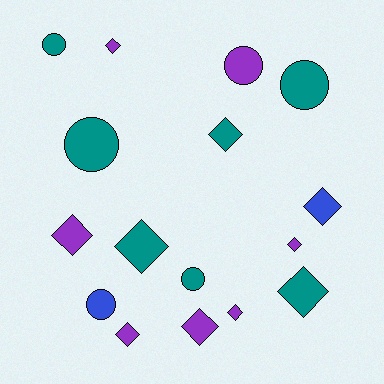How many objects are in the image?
There are 16 objects.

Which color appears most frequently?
Teal, with 7 objects.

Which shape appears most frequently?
Diamond, with 10 objects.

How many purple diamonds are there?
There are 6 purple diamonds.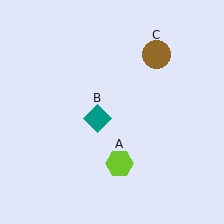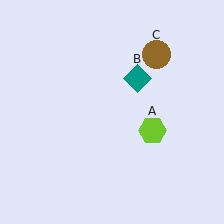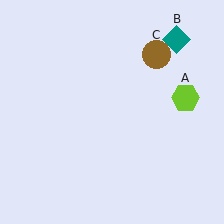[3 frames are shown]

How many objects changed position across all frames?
2 objects changed position: lime hexagon (object A), teal diamond (object B).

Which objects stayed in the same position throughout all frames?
Brown circle (object C) remained stationary.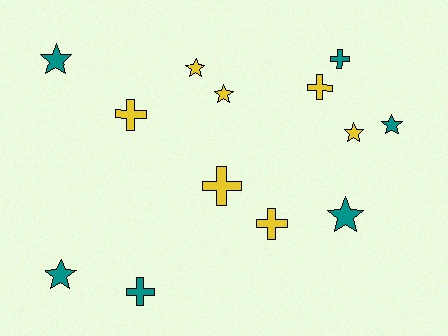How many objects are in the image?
There are 13 objects.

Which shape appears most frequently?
Star, with 7 objects.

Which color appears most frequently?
Yellow, with 7 objects.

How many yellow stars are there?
There are 3 yellow stars.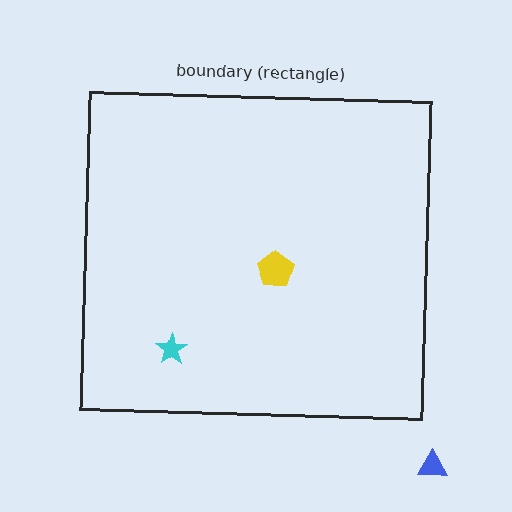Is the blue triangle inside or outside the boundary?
Outside.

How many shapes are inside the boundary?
2 inside, 1 outside.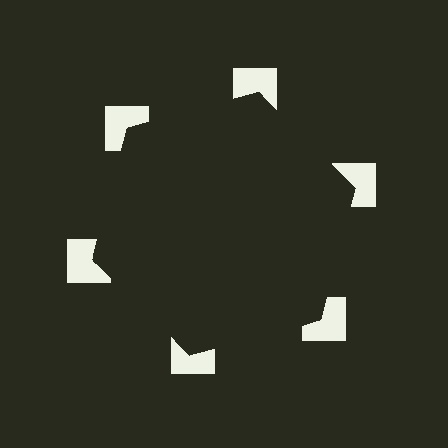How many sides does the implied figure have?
6 sides.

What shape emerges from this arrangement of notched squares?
An illusory hexagon — its edges are inferred from the aligned wedge cuts in the notched squares, not physically drawn.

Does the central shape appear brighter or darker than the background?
It typically appears slightly darker than the background, even though no actual brightness change is drawn.